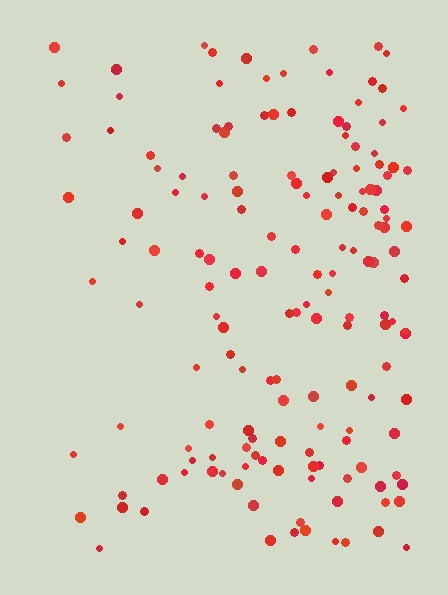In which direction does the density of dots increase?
From left to right, with the right side densest.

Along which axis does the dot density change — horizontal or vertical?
Horizontal.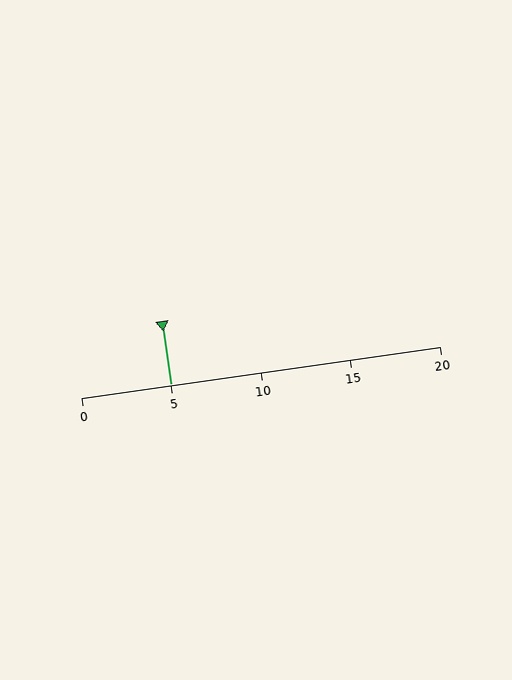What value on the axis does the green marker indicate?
The marker indicates approximately 5.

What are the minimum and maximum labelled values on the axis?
The axis runs from 0 to 20.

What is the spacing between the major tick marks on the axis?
The major ticks are spaced 5 apart.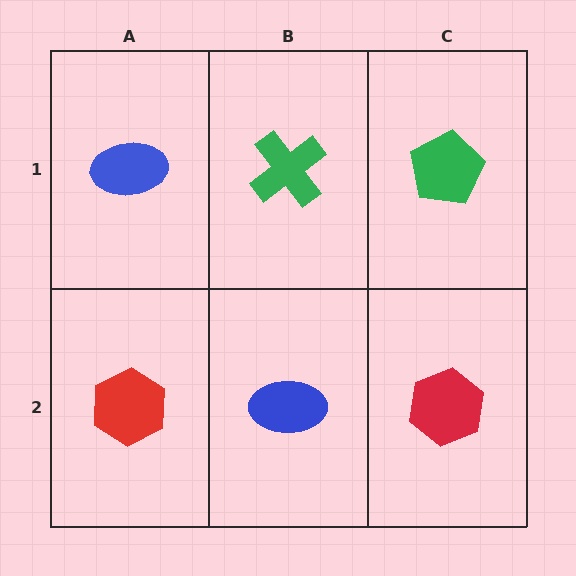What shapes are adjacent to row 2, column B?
A green cross (row 1, column B), a red hexagon (row 2, column A), a red hexagon (row 2, column C).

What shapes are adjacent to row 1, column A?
A red hexagon (row 2, column A), a green cross (row 1, column B).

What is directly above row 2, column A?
A blue ellipse.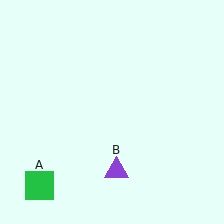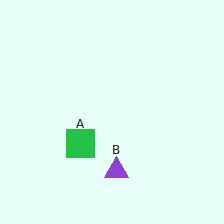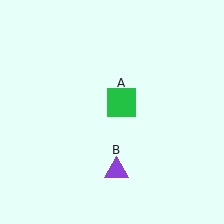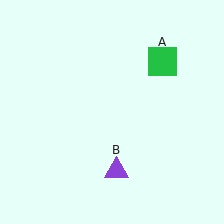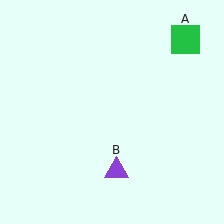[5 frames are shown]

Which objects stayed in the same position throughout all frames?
Purple triangle (object B) remained stationary.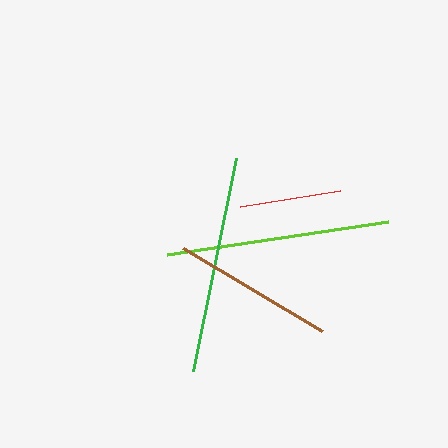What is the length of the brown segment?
The brown segment is approximately 162 pixels long.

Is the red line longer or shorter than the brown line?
The brown line is longer than the red line.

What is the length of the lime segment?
The lime segment is approximately 224 pixels long.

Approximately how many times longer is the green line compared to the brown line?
The green line is approximately 1.3 times the length of the brown line.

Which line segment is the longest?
The lime line is the longest at approximately 224 pixels.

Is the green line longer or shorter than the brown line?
The green line is longer than the brown line.